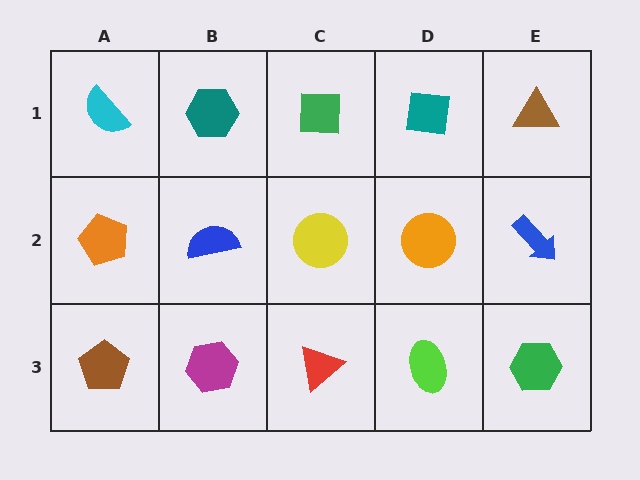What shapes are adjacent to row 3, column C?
A yellow circle (row 2, column C), a magenta hexagon (row 3, column B), a lime ellipse (row 3, column D).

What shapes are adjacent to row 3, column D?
An orange circle (row 2, column D), a red triangle (row 3, column C), a green hexagon (row 3, column E).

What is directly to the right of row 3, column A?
A magenta hexagon.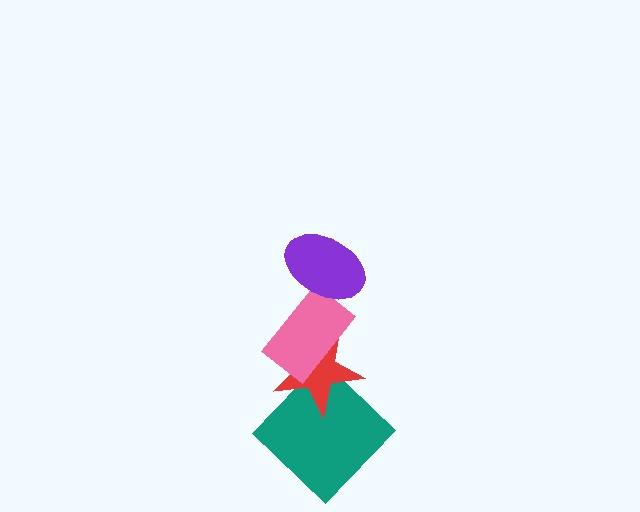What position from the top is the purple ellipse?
The purple ellipse is 1st from the top.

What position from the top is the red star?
The red star is 3rd from the top.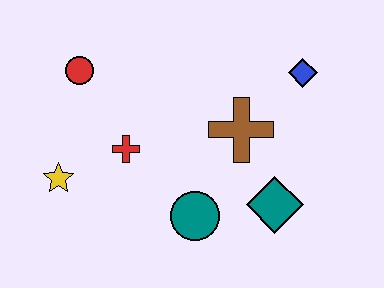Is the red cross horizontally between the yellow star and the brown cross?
Yes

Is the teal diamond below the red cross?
Yes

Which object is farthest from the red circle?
The teal diamond is farthest from the red circle.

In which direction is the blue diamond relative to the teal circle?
The blue diamond is above the teal circle.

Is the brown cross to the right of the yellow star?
Yes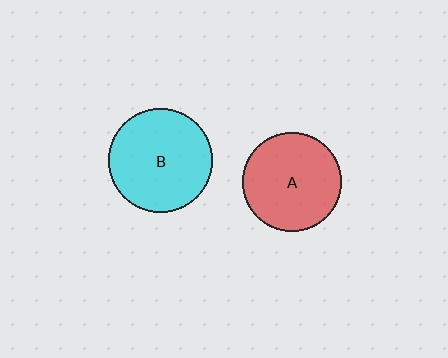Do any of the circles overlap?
No, none of the circles overlap.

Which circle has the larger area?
Circle B (cyan).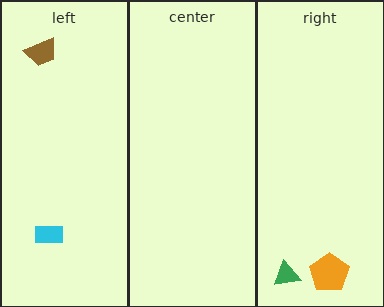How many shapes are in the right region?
2.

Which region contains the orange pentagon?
The right region.